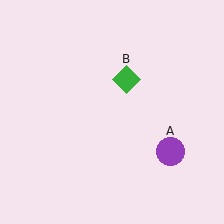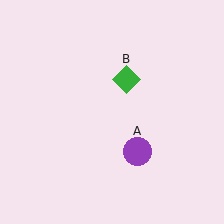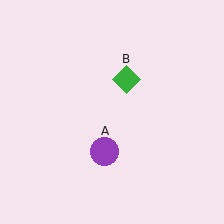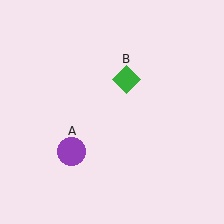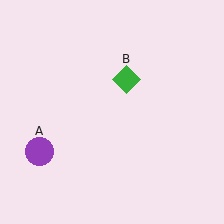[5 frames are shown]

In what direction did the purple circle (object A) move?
The purple circle (object A) moved left.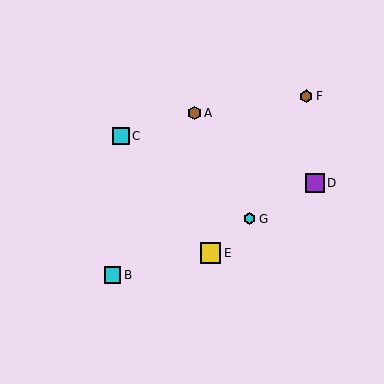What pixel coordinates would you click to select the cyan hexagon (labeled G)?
Click at (250, 219) to select the cyan hexagon G.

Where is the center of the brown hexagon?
The center of the brown hexagon is at (194, 113).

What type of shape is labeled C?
Shape C is a cyan square.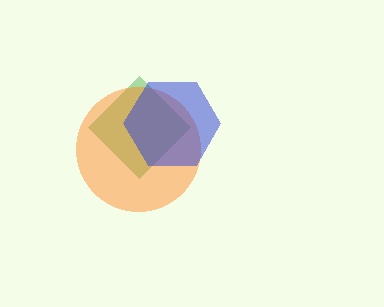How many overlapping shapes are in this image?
There are 3 overlapping shapes in the image.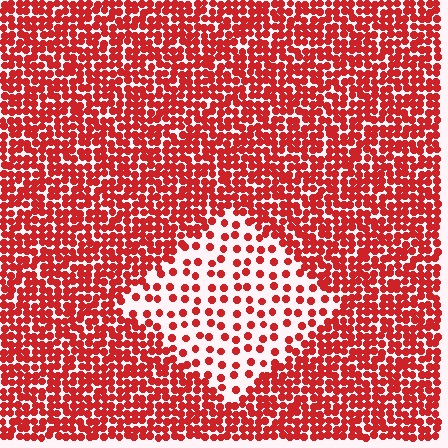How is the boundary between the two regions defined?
The boundary is defined by a change in element density (approximately 2.7x ratio). All elements are the same color, size, and shape.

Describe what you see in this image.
The image contains small red elements arranged at two different densities. A diamond-shaped region is visible where the elements are less densely packed than the surrounding area.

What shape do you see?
I see a diamond.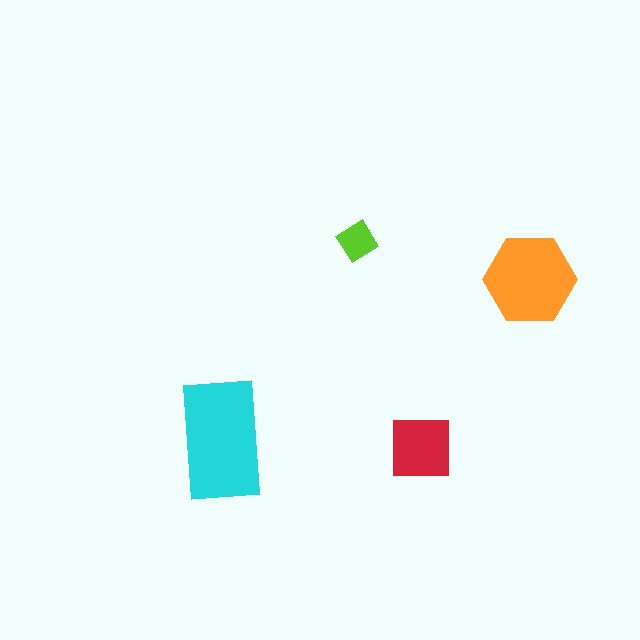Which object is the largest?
The cyan rectangle.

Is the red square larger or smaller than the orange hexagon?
Smaller.